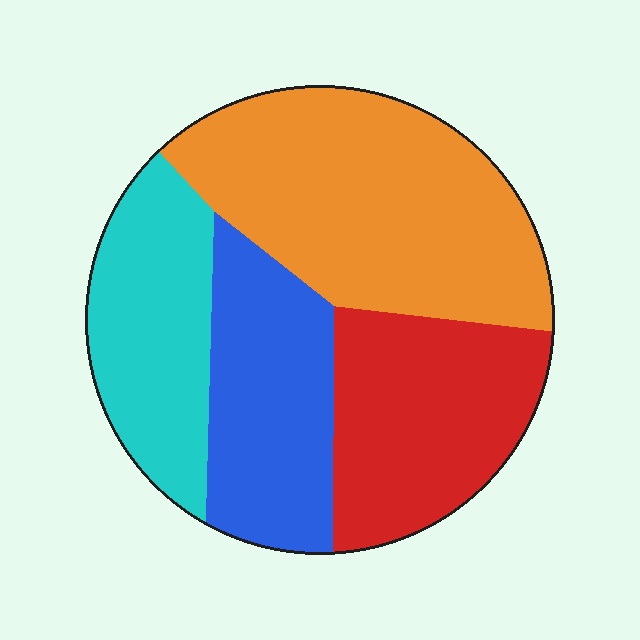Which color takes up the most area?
Orange, at roughly 35%.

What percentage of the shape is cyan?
Cyan covers roughly 20% of the shape.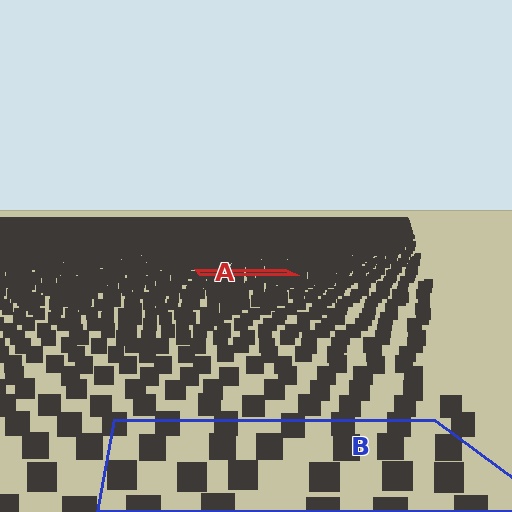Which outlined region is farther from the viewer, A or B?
Region A is farther from the viewer — the texture elements inside it appear smaller and more densely packed.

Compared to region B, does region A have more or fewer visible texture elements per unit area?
Region A has more texture elements per unit area — they are packed more densely because it is farther away.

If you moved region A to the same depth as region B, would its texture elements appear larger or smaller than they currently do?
They would appear larger. At a closer depth, the same texture elements are projected at a bigger on-screen size.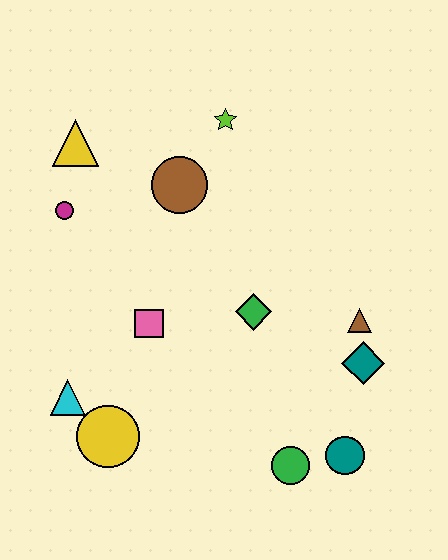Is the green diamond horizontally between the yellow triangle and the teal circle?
Yes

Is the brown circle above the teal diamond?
Yes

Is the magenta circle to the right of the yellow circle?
No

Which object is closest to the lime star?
The brown circle is closest to the lime star.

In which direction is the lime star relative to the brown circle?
The lime star is above the brown circle.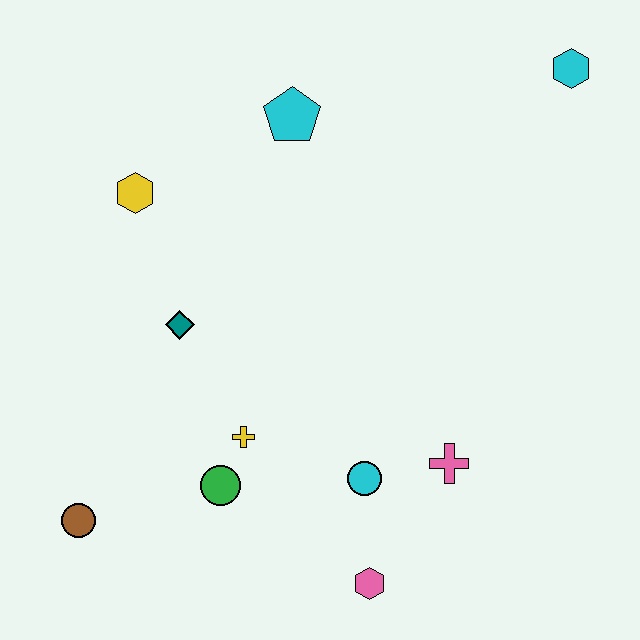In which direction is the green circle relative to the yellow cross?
The green circle is below the yellow cross.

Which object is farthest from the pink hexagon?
The cyan hexagon is farthest from the pink hexagon.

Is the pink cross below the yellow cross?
Yes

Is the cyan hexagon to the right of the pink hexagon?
Yes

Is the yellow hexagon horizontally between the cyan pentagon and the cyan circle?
No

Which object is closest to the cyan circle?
The pink cross is closest to the cyan circle.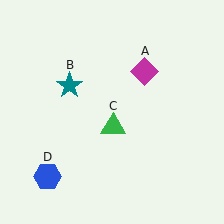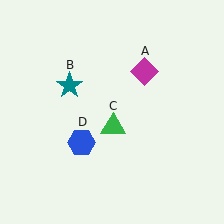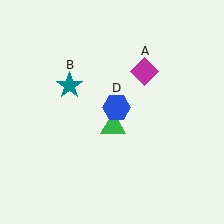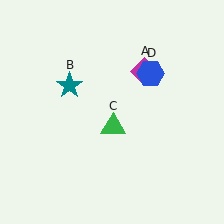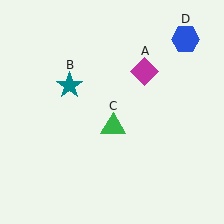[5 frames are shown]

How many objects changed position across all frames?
1 object changed position: blue hexagon (object D).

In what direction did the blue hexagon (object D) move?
The blue hexagon (object D) moved up and to the right.